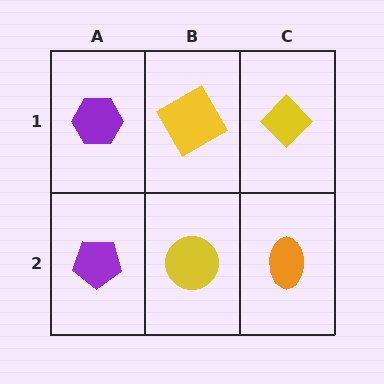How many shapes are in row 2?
3 shapes.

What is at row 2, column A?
A purple pentagon.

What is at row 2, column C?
An orange ellipse.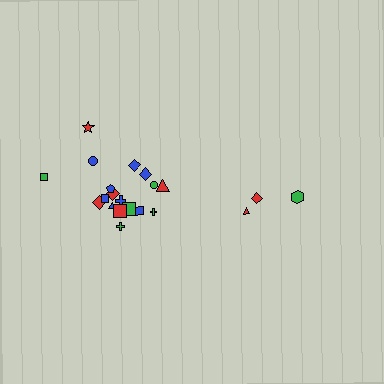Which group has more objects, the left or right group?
The left group.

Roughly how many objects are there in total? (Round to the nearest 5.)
Roughly 20 objects in total.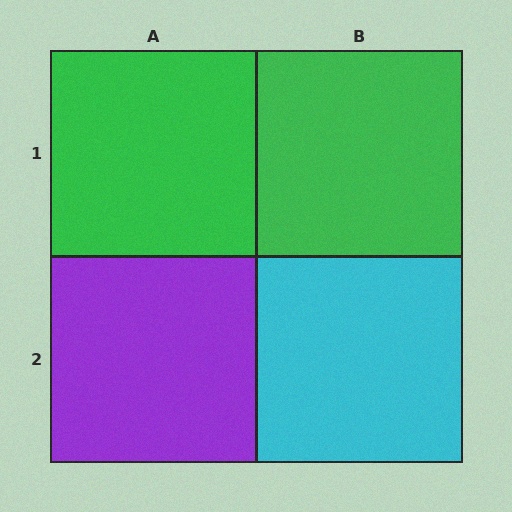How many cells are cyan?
1 cell is cyan.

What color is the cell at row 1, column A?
Green.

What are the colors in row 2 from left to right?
Purple, cyan.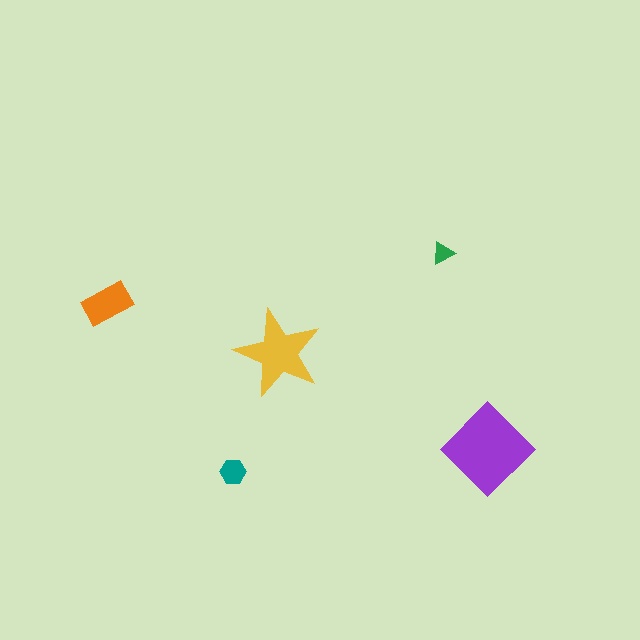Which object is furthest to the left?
The orange rectangle is leftmost.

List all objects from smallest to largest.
The green triangle, the teal hexagon, the orange rectangle, the yellow star, the purple diamond.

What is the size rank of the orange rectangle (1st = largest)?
3rd.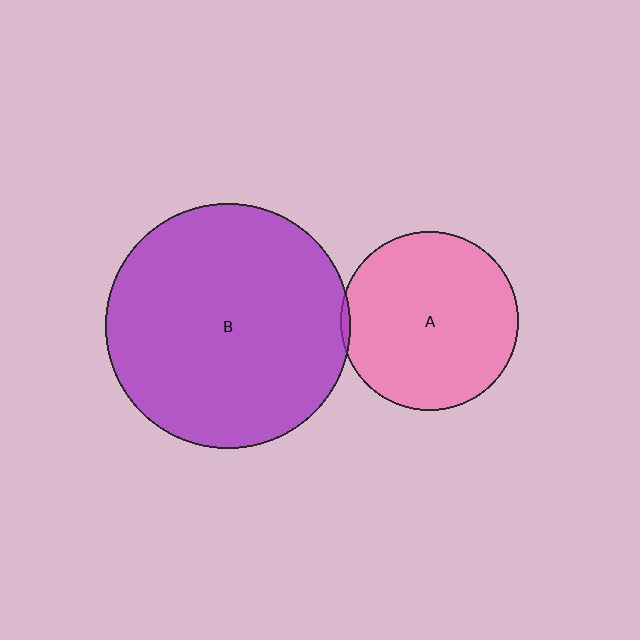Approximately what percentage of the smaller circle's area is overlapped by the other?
Approximately 5%.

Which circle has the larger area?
Circle B (purple).